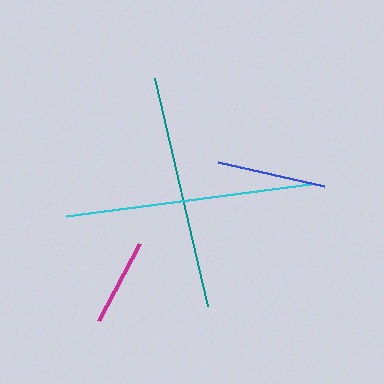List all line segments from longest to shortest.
From longest to shortest: cyan, teal, blue, magenta.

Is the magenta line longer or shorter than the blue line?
The blue line is longer than the magenta line.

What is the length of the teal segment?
The teal segment is approximately 234 pixels long.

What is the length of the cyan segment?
The cyan segment is approximately 246 pixels long.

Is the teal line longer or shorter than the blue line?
The teal line is longer than the blue line.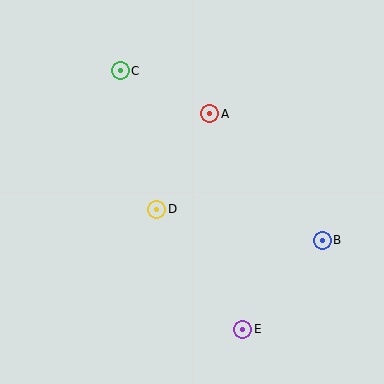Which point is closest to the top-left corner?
Point C is closest to the top-left corner.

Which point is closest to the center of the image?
Point D at (157, 209) is closest to the center.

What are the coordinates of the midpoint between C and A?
The midpoint between C and A is at (165, 92).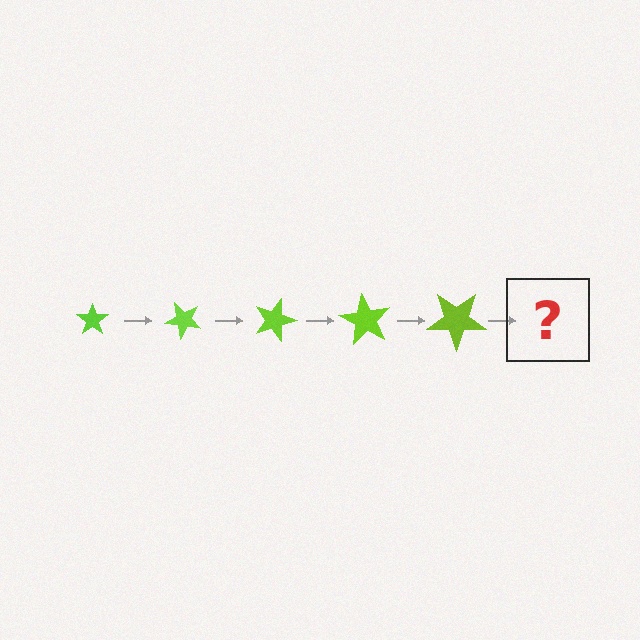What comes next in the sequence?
The next element should be a star, larger than the previous one and rotated 225 degrees from the start.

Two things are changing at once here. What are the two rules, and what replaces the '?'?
The two rules are that the star grows larger each step and it rotates 45 degrees each step. The '?' should be a star, larger than the previous one and rotated 225 degrees from the start.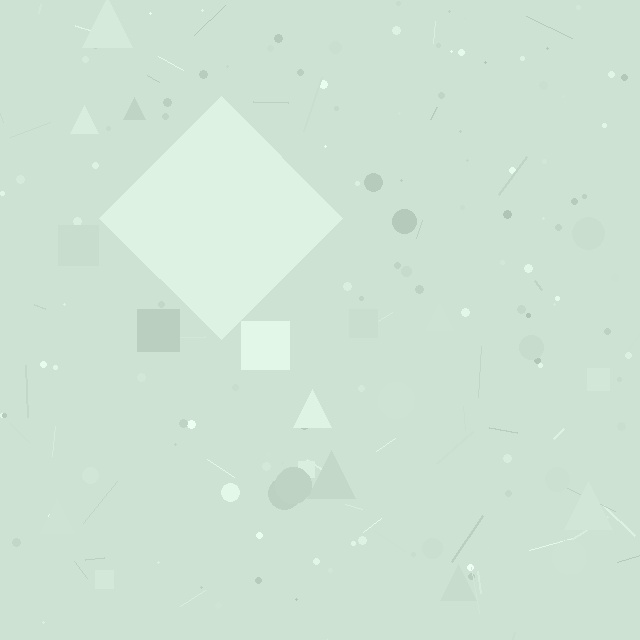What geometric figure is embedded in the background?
A diamond is embedded in the background.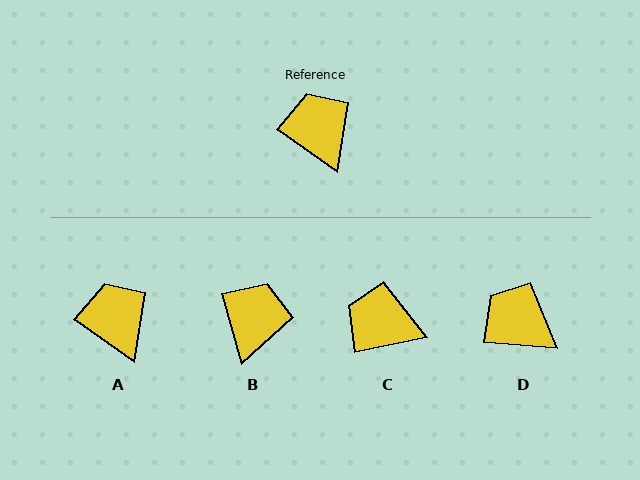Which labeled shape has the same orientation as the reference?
A.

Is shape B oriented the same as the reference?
No, it is off by about 39 degrees.